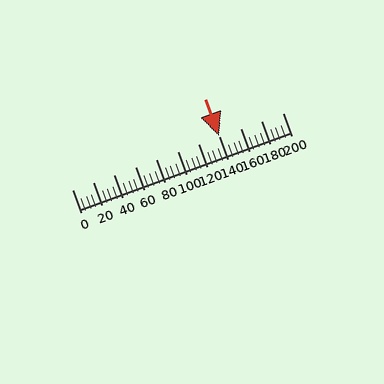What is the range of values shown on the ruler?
The ruler shows values from 0 to 200.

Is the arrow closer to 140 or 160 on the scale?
The arrow is closer to 140.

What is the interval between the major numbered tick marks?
The major tick marks are spaced 20 units apart.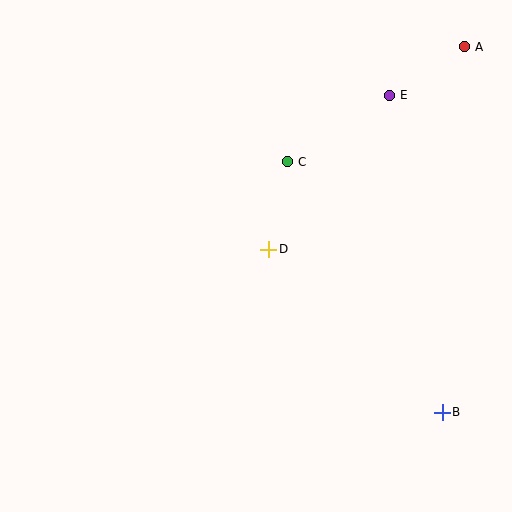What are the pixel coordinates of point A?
Point A is at (465, 47).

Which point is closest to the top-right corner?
Point A is closest to the top-right corner.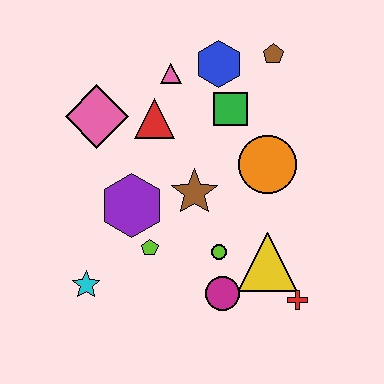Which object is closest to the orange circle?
The green square is closest to the orange circle.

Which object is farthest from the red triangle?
The red cross is farthest from the red triangle.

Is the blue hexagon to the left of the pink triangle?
No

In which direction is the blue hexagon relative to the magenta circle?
The blue hexagon is above the magenta circle.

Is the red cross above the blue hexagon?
No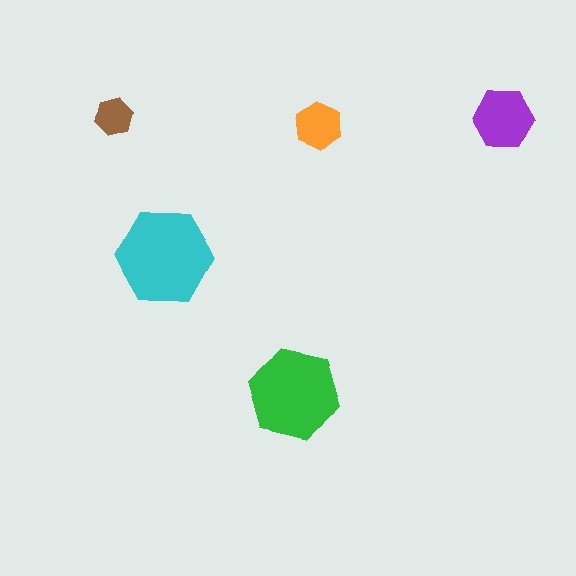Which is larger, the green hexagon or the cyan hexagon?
The cyan one.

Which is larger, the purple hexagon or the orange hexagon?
The purple one.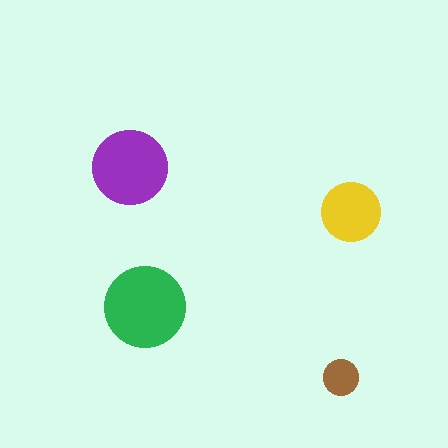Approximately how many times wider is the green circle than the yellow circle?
About 1.5 times wider.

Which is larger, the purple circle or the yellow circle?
The purple one.